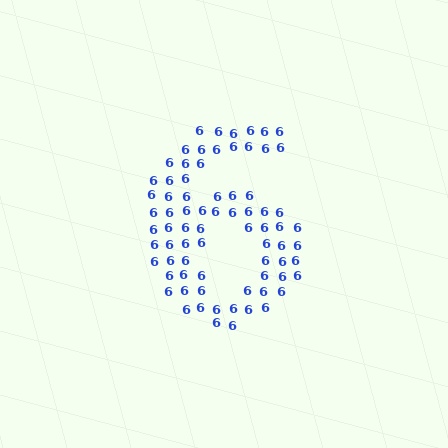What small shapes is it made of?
It is made of small digit 6's.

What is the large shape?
The large shape is the digit 6.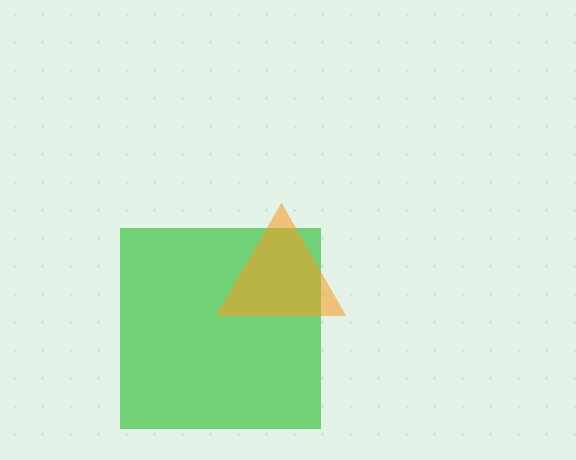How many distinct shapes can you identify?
There are 2 distinct shapes: a green square, an orange triangle.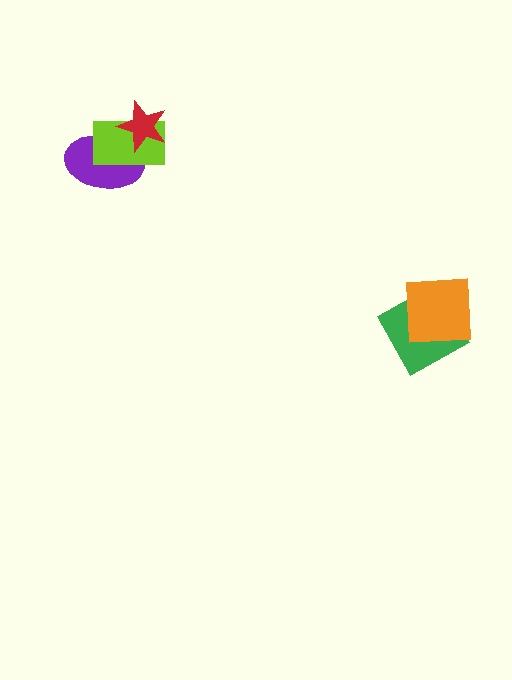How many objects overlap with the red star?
2 objects overlap with the red star.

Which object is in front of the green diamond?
The orange square is in front of the green diamond.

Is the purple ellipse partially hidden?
Yes, it is partially covered by another shape.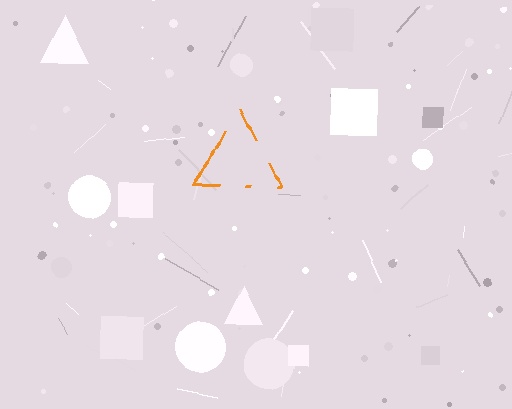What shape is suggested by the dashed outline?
The dashed outline suggests a triangle.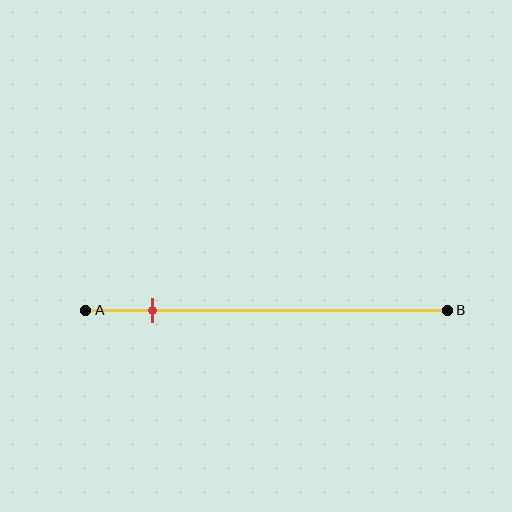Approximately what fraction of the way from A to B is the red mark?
The red mark is approximately 20% of the way from A to B.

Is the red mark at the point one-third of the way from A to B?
No, the mark is at about 20% from A, not at the 33% one-third point.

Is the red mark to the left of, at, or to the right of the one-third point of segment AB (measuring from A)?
The red mark is to the left of the one-third point of segment AB.